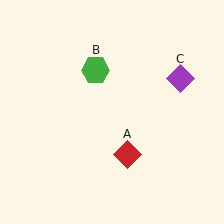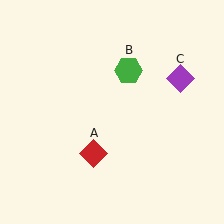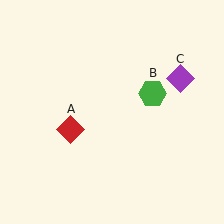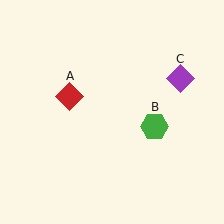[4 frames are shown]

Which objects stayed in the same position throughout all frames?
Purple diamond (object C) remained stationary.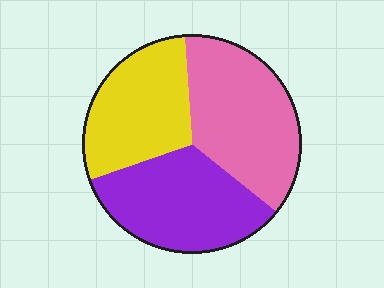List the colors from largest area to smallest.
From largest to smallest: pink, purple, yellow.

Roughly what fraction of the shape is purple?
Purple takes up about one third (1/3) of the shape.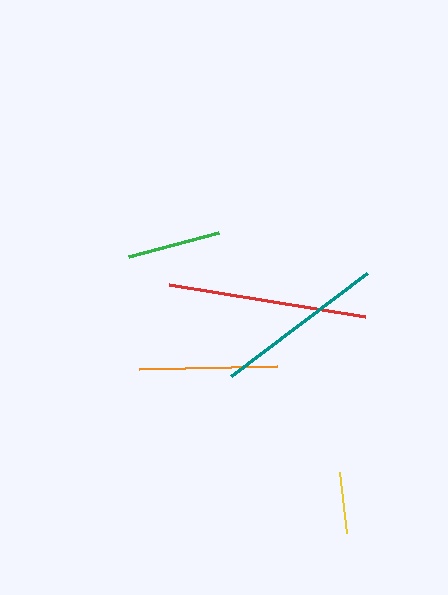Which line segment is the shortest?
The yellow line is the shortest at approximately 61 pixels.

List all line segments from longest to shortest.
From longest to shortest: red, teal, orange, green, yellow.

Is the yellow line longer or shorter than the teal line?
The teal line is longer than the yellow line.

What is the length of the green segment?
The green segment is approximately 93 pixels long.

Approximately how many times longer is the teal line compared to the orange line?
The teal line is approximately 1.2 times the length of the orange line.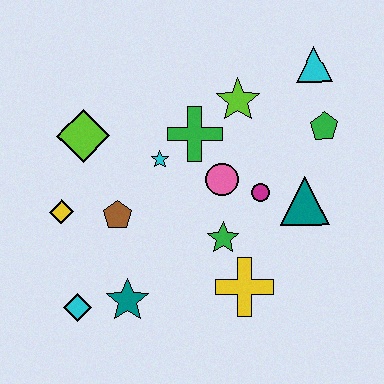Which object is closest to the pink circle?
The magenta circle is closest to the pink circle.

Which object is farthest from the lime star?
The cyan diamond is farthest from the lime star.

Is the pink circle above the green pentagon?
No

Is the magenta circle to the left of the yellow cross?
No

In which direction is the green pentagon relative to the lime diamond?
The green pentagon is to the right of the lime diamond.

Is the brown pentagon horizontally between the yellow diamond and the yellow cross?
Yes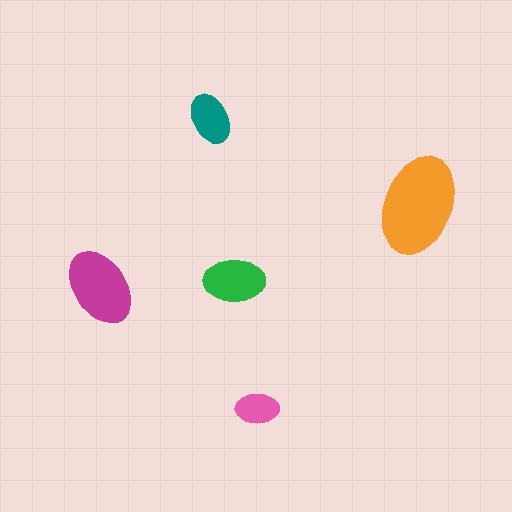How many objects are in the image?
There are 5 objects in the image.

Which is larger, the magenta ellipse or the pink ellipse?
The magenta one.